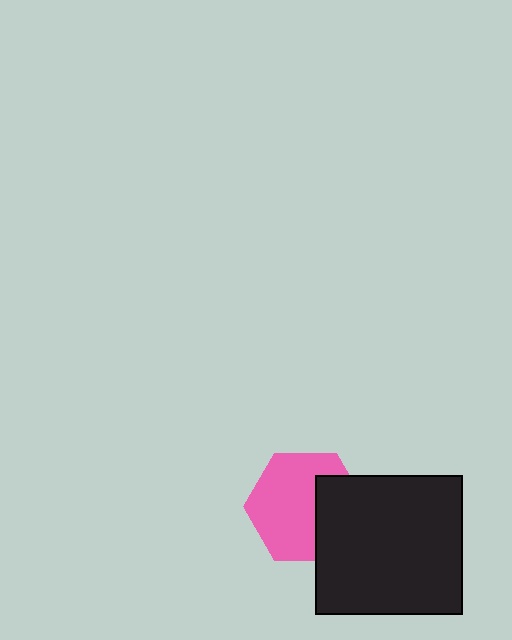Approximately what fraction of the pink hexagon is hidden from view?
Roughly 33% of the pink hexagon is hidden behind the black rectangle.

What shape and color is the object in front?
The object in front is a black rectangle.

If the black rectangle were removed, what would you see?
You would see the complete pink hexagon.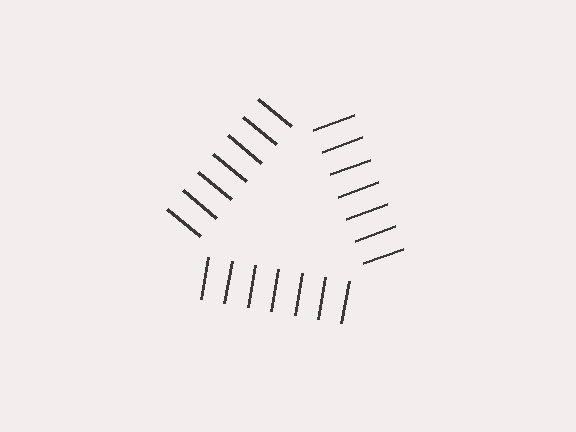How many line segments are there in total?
21 — 7 along each of the 3 edges.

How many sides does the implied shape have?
3 sides — the line-ends trace a triangle.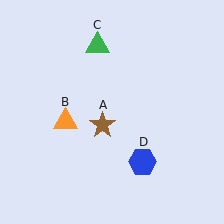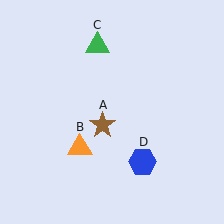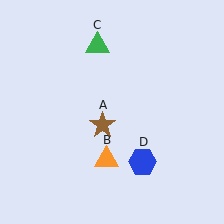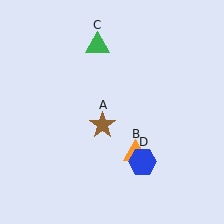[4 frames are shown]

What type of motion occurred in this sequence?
The orange triangle (object B) rotated counterclockwise around the center of the scene.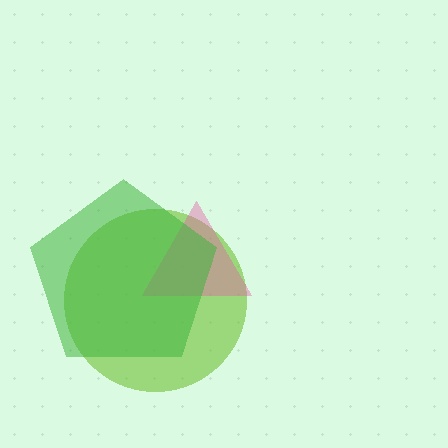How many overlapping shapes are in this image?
There are 3 overlapping shapes in the image.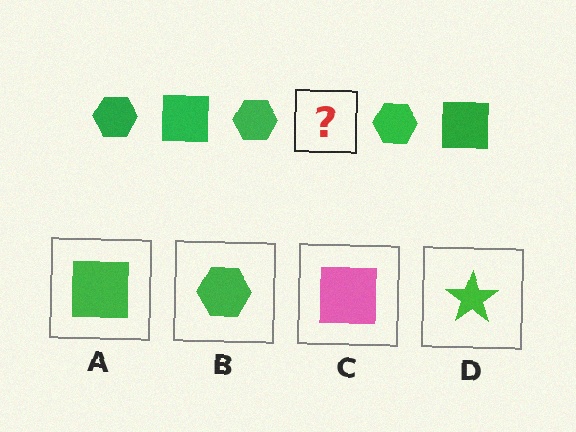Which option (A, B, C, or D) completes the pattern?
A.